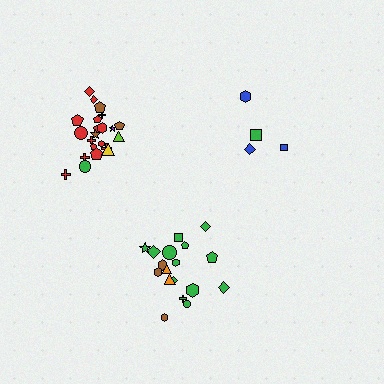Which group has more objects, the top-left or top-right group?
The top-left group.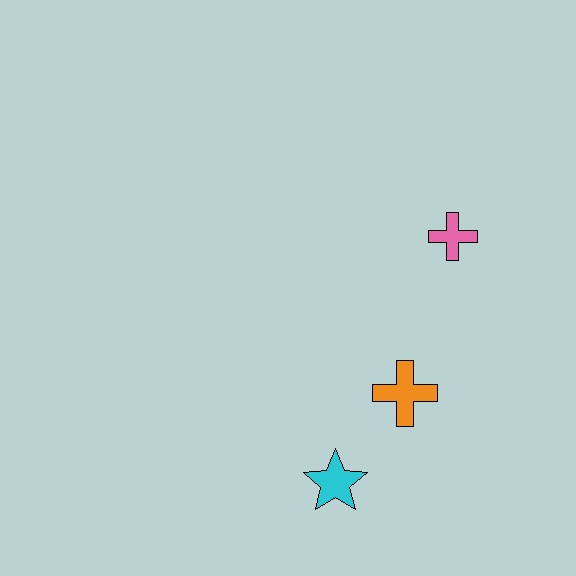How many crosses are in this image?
There are 2 crosses.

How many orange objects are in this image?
There is 1 orange object.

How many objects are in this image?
There are 3 objects.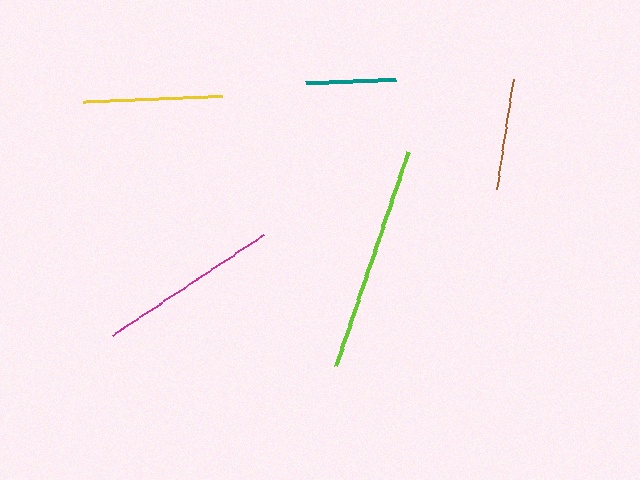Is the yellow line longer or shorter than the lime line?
The lime line is longer than the yellow line.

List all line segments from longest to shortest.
From longest to shortest: lime, magenta, yellow, brown, teal.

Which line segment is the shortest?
The teal line is the shortest at approximately 90 pixels.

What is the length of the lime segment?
The lime segment is approximately 226 pixels long.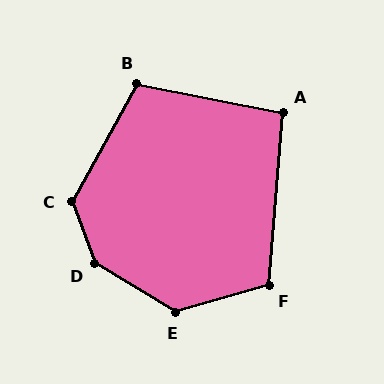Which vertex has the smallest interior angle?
A, at approximately 96 degrees.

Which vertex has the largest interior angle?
D, at approximately 141 degrees.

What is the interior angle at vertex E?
Approximately 133 degrees (obtuse).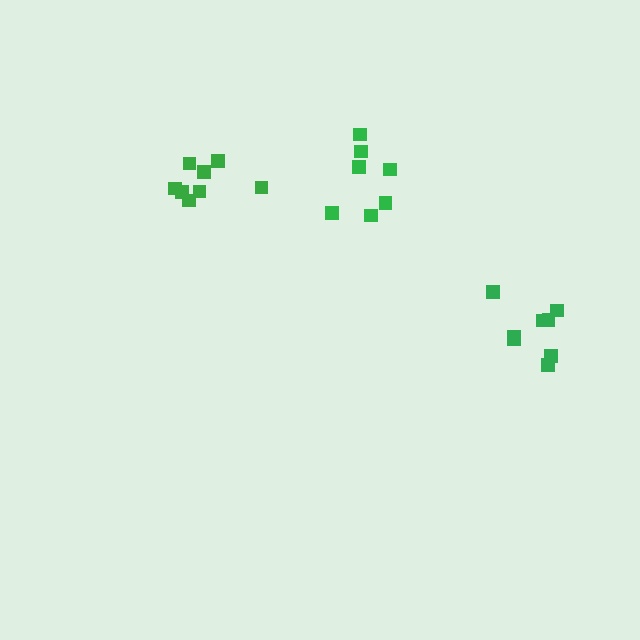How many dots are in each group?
Group 1: 8 dots, Group 2: 8 dots, Group 3: 7 dots (23 total).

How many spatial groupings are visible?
There are 3 spatial groupings.